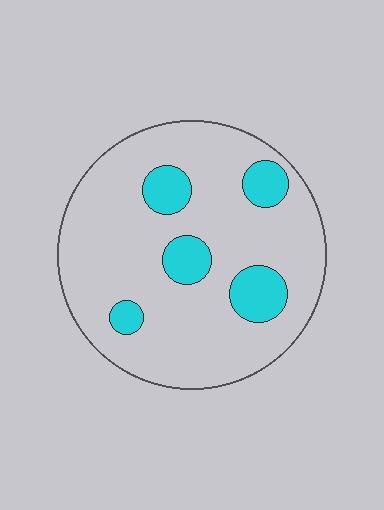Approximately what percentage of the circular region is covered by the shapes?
Approximately 15%.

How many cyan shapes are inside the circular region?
5.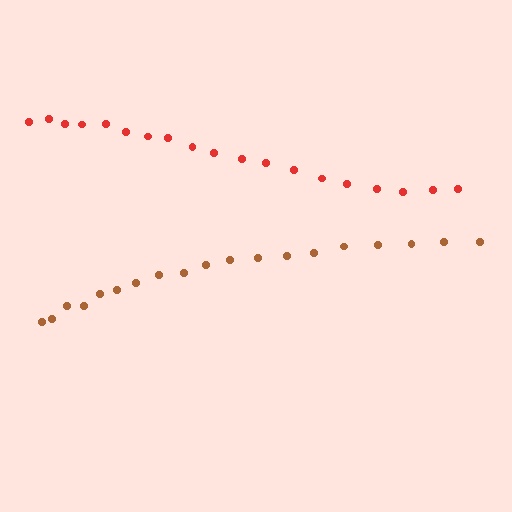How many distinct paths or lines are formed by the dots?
There are 2 distinct paths.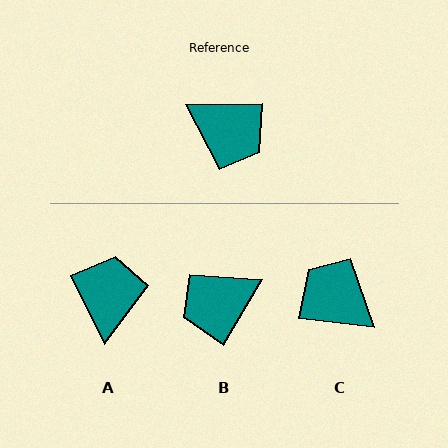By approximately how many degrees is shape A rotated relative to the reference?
Approximately 116 degrees counter-clockwise.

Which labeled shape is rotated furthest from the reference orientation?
C, about 172 degrees away.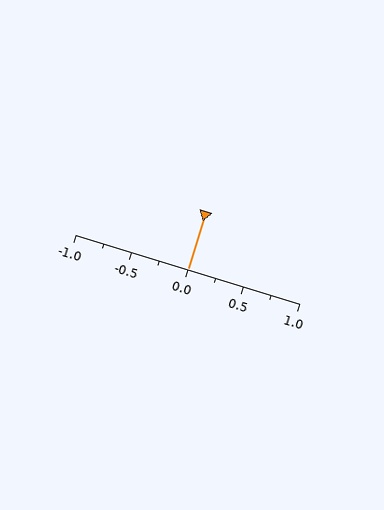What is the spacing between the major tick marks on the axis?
The major ticks are spaced 0.5 apart.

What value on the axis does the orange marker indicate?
The marker indicates approximately 0.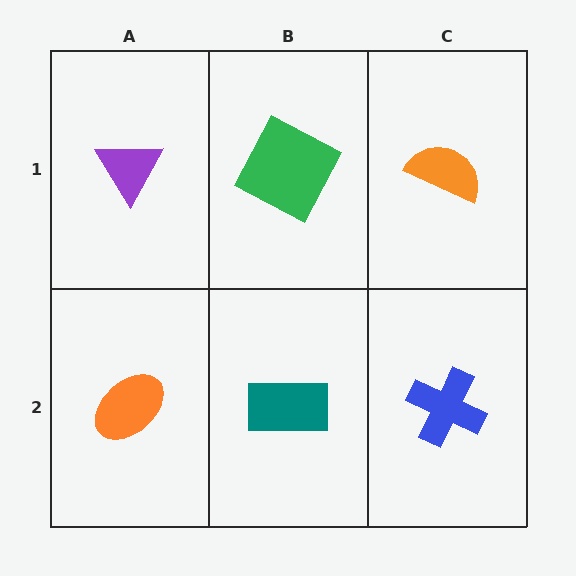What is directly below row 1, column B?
A teal rectangle.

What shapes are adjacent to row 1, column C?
A blue cross (row 2, column C), a green square (row 1, column B).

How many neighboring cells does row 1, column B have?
3.